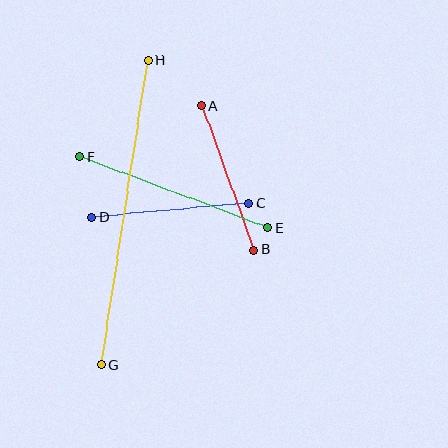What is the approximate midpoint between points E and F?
The midpoint is at approximately (174, 193) pixels.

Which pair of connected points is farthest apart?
Points G and H are farthest apart.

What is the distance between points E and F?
The distance is approximately 201 pixels.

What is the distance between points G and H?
The distance is approximately 308 pixels.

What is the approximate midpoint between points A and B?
The midpoint is at approximately (228, 178) pixels.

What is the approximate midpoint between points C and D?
The midpoint is at approximately (170, 210) pixels.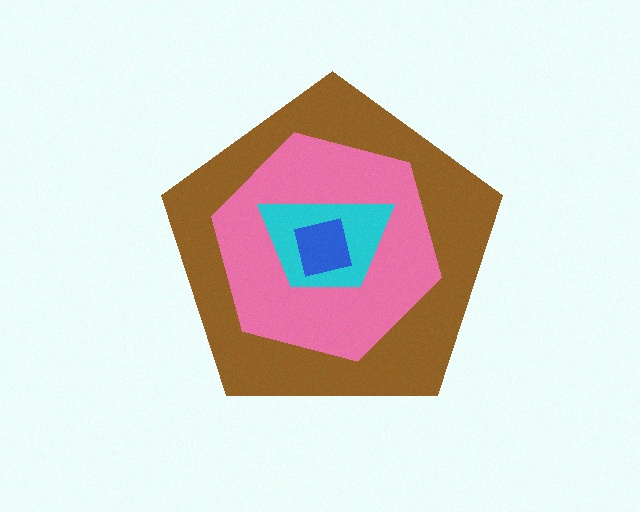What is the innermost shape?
The blue square.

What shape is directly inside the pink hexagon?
The cyan trapezoid.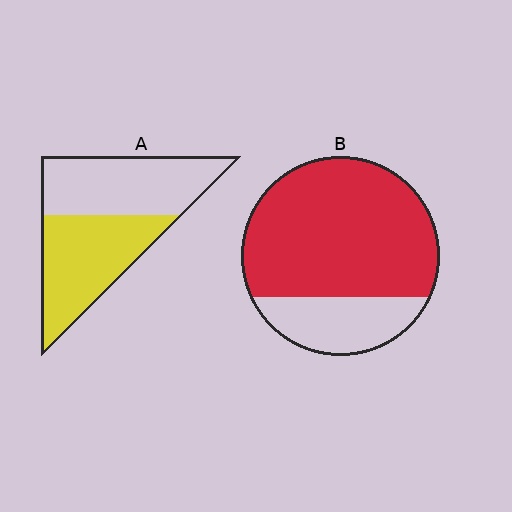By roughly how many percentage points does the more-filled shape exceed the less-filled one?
By roughly 25 percentage points (B over A).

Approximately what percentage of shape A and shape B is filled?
A is approximately 50% and B is approximately 75%.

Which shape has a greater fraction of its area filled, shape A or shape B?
Shape B.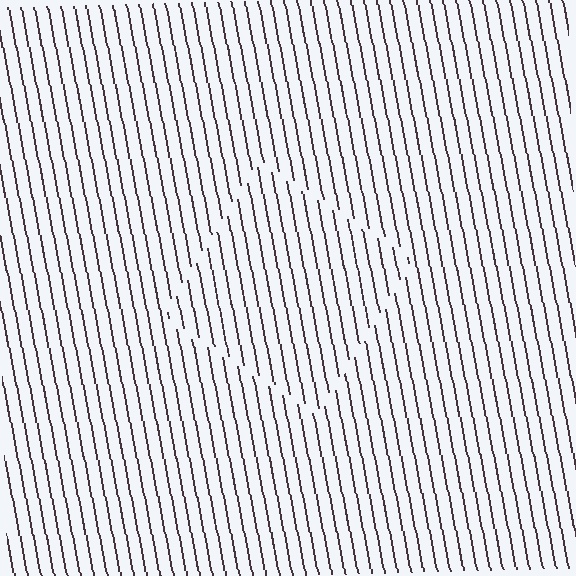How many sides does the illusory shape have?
4 sides — the line-ends trace a square.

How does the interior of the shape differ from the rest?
The interior of the shape contains the same grating, shifted by half a period — the contour is defined by the phase discontinuity where line-ends from the inner and outer gratings abut.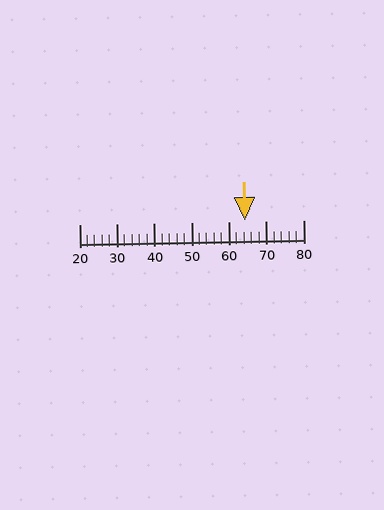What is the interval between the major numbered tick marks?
The major tick marks are spaced 10 units apart.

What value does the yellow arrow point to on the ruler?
The yellow arrow points to approximately 64.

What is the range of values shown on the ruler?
The ruler shows values from 20 to 80.